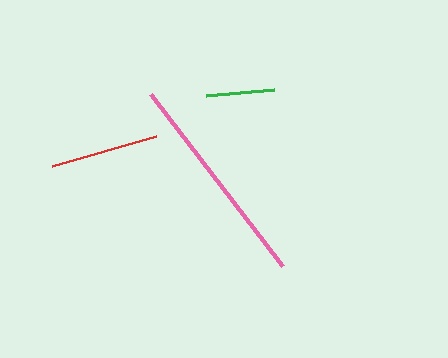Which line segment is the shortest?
The green line is the shortest at approximately 68 pixels.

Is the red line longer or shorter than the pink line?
The pink line is longer than the red line.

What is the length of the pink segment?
The pink segment is approximately 217 pixels long.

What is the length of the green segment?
The green segment is approximately 68 pixels long.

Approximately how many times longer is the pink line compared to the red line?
The pink line is approximately 2.0 times the length of the red line.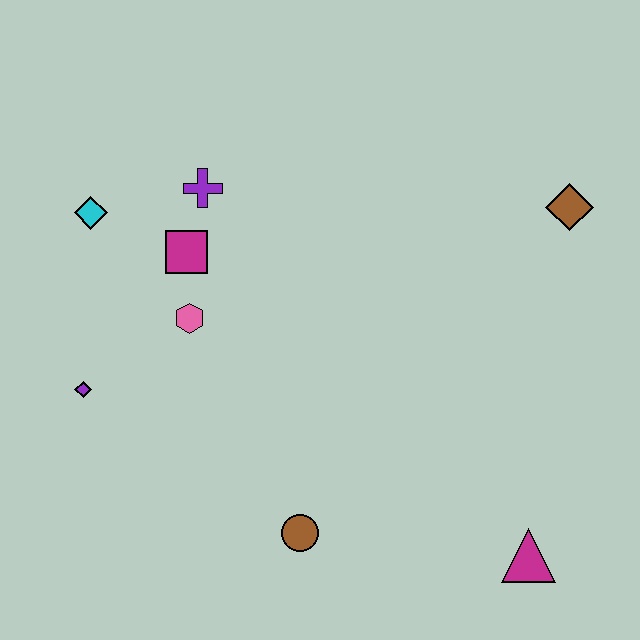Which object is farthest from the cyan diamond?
The magenta triangle is farthest from the cyan diamond.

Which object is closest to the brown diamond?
The magenta triangle is closest to the brown diamond.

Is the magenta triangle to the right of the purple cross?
Yes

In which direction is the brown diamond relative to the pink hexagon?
The brown diamond is to the right of the pink hexagon.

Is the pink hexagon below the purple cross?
Yes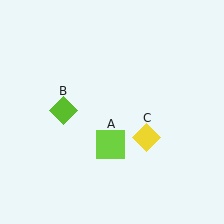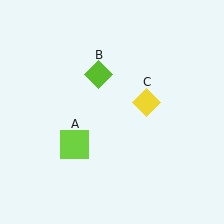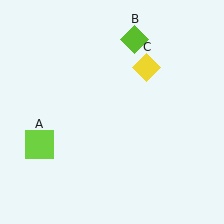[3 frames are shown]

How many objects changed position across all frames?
3 objects changed position: lime square (object A), lime diamond (object B), yellow diamond (object C).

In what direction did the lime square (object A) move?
The lime square (object A) moved left.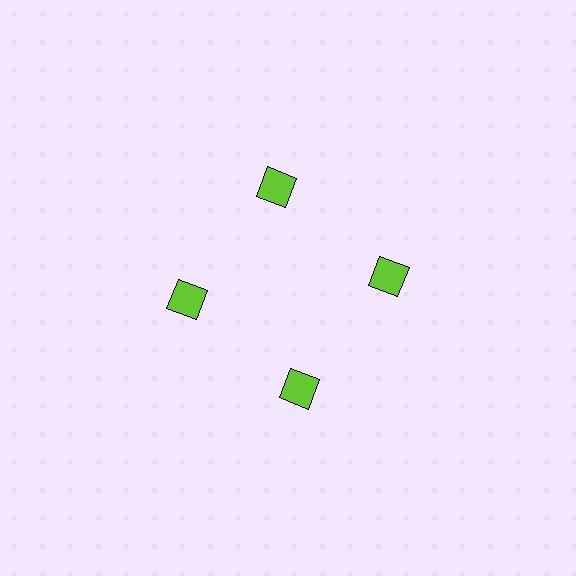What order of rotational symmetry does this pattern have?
This pattern has 4-fold rotational symmetry.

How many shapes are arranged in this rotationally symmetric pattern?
There are 4 shapes, arranged in 4 groups of 1.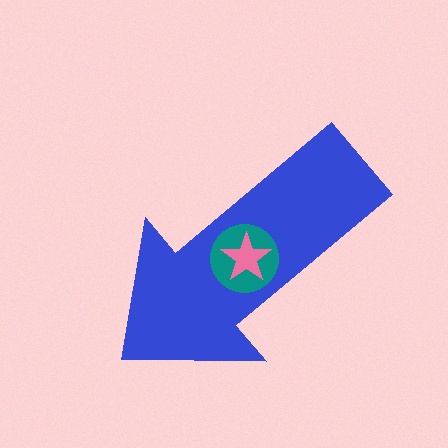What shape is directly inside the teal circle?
The pink star.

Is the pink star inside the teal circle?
Yes.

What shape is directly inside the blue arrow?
The teal circle.